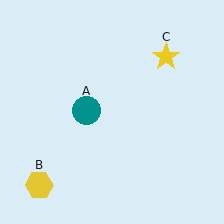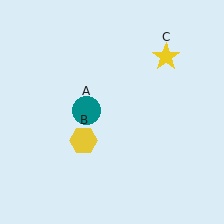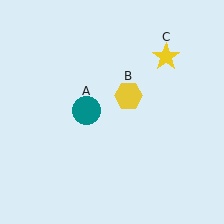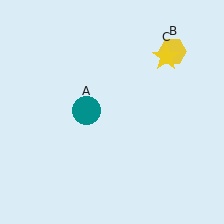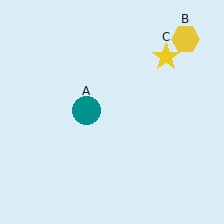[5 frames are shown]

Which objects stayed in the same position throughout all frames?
Teal circle (object A) and yellow star (object C) remained stationary.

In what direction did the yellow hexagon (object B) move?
The yellow hexagon (object B) moved up and to the right.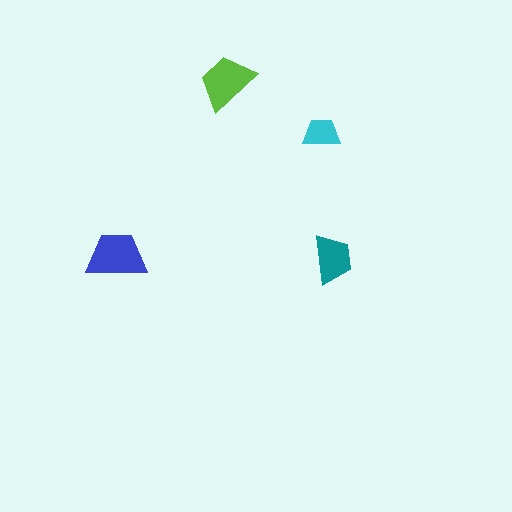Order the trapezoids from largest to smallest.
the blue one, the lime one, the teal one, the cyan one.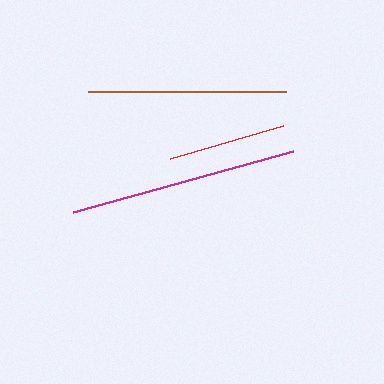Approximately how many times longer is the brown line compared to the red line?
The brown line is approximately 1.7 times the length of the red line.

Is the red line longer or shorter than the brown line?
The brown line is longer than the red line.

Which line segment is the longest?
The magenta line is the longest at approximately 229 pixels.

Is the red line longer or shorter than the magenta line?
The magenta line is longer than the red line.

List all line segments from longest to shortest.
From longest to shortest: magenta, brown, red.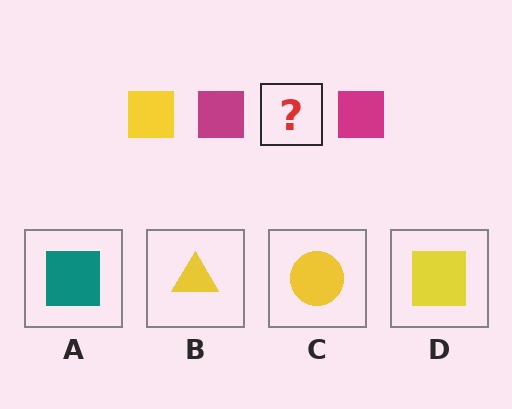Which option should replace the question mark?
Option D.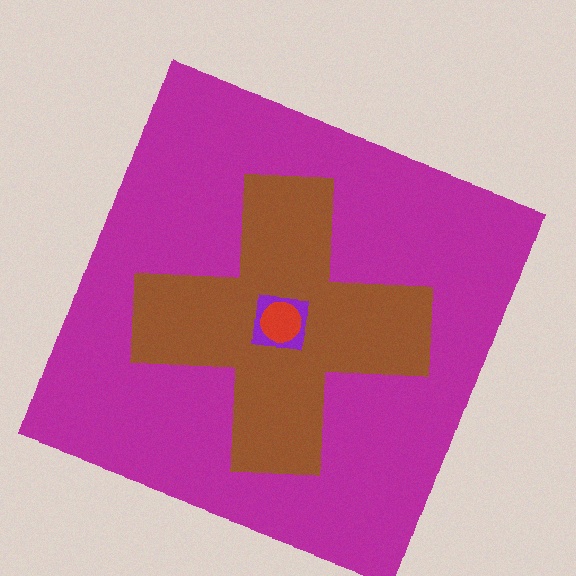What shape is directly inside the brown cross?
The purple square.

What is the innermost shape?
The red circle.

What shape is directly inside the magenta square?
The brown cross.